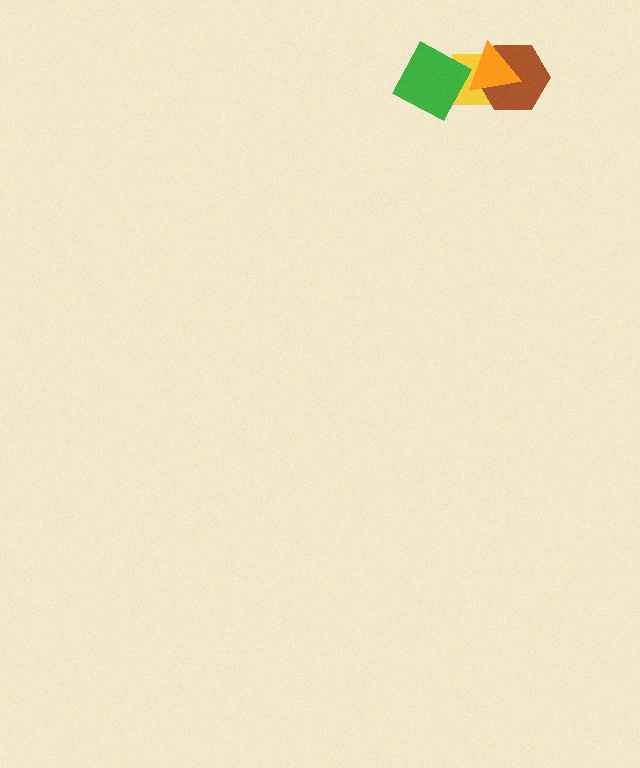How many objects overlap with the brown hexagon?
2 objects overlap with the brown hexagon.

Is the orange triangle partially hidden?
Yes, it is partially covered by another shape.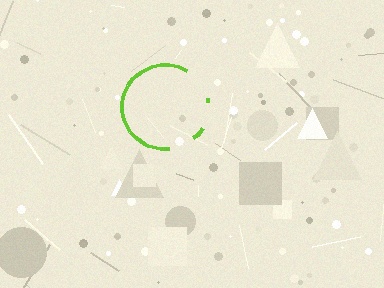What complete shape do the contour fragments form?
The contour fragments form a circle.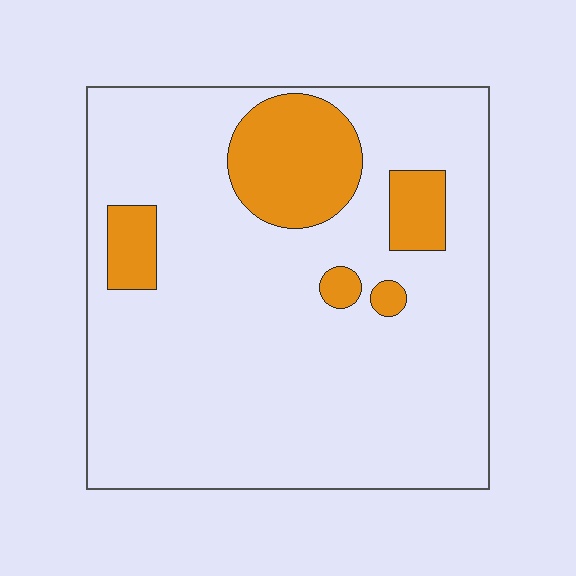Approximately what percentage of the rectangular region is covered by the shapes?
Approximately 15%.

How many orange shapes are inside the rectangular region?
5.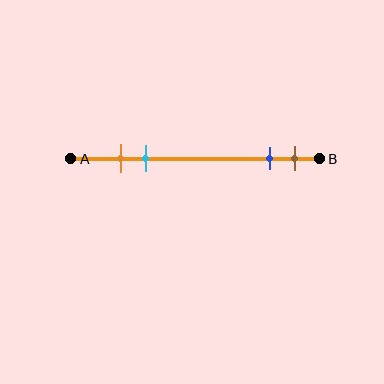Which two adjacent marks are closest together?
The orange and cyan marks are the closest adjacent pair.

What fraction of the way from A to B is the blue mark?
The blue mark is approximately 80% (0.8) of the way from A to B.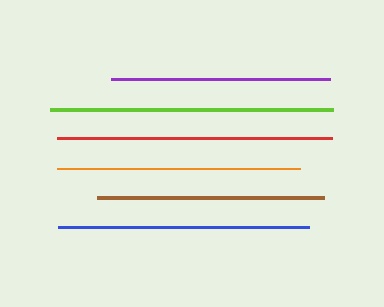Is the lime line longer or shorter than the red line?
The lime line is longer than the red line.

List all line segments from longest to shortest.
From longest to shortest: lime, red, blue, orange, brown, purple.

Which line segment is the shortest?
The purple line is the shortest at approximately 219 pixels.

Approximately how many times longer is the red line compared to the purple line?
The red line is approximately 1.3 times the length of the purple line.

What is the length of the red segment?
The red segment is approximately 275 pixels long.